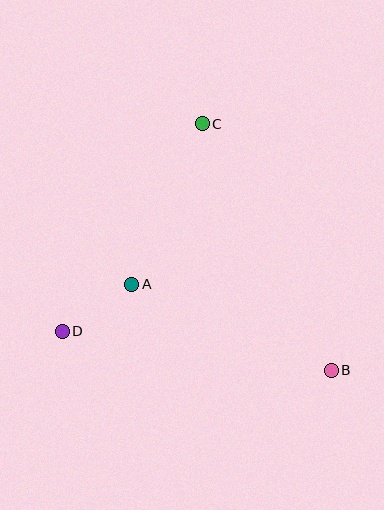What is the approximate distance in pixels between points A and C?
The distance between A and C is approximately 175 pixels.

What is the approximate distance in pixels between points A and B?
The distance between A and B is approximately 217 pixels.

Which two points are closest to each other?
Points A and D are closest to each other.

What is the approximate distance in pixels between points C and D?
The distance between C and D is approximately 250 pixels.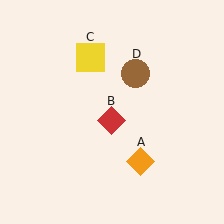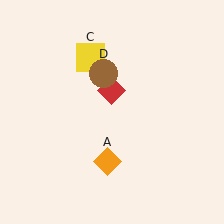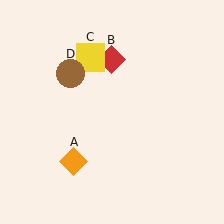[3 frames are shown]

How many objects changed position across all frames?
3 objects changed position: orange diamond (object A), red diamond (object B), brown circle (object D).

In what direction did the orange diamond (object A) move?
The orange diamond (object A) moved left.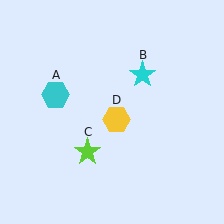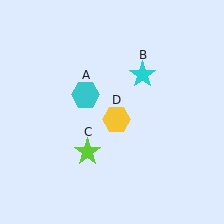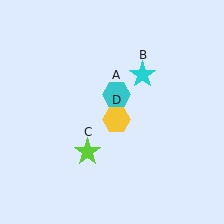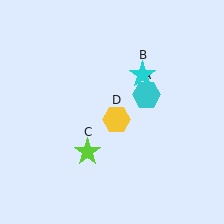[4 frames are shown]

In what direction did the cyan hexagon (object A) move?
The cyan hexagon (object A) moved right.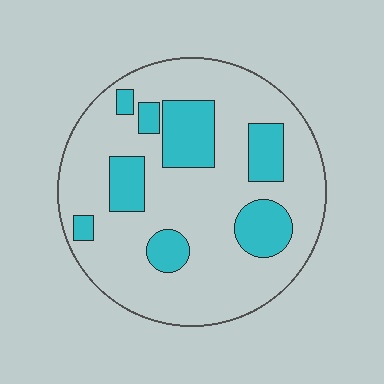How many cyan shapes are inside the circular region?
8.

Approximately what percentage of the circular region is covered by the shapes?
Approximately 25%.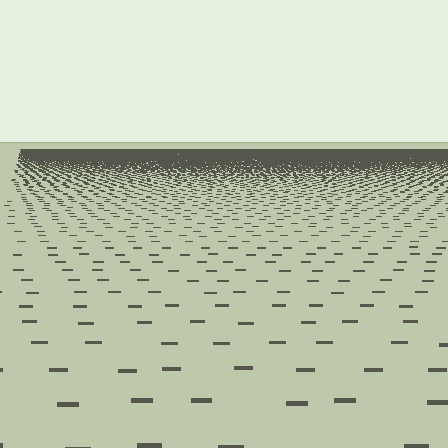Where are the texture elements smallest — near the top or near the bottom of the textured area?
Near the top.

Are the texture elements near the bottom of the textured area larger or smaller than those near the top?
Larger. Near the bottom, elements are closer to the viewer and appear at a bigger on-screen size.